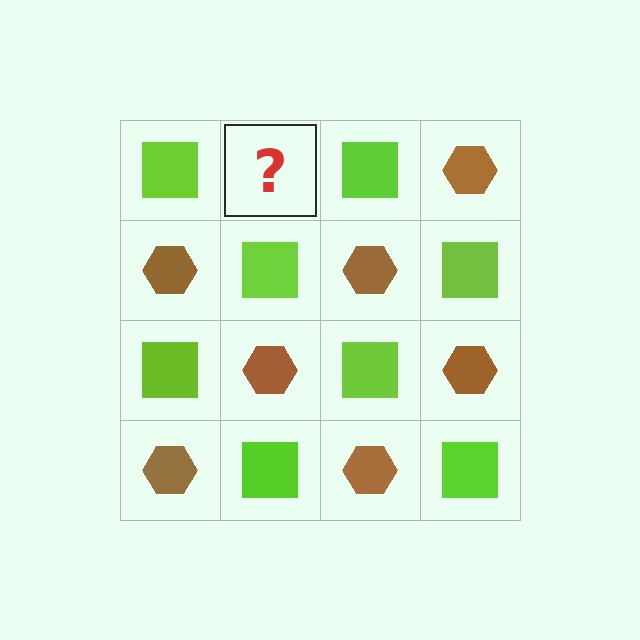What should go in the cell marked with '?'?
The missing cell should contain a brown hexagon.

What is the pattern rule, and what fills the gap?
The rule is that it alternates lime square and brown hexagon in a checkerboard pattern. The gap should be filled with a brown hexagon.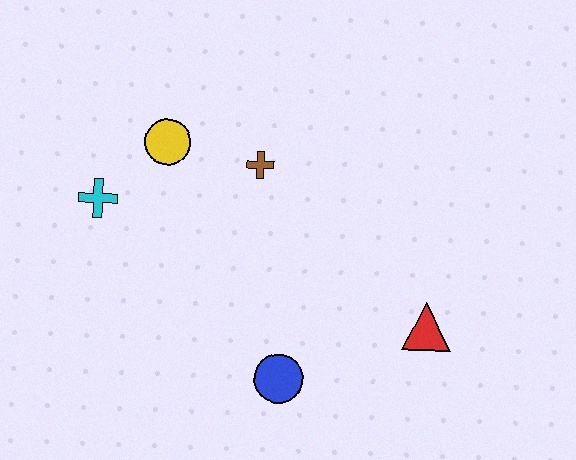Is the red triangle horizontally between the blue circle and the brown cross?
No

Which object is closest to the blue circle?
The red triangle is closest to the blue circle.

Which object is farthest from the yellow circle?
The red triangle is farthest from the yellow circle.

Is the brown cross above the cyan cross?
Yes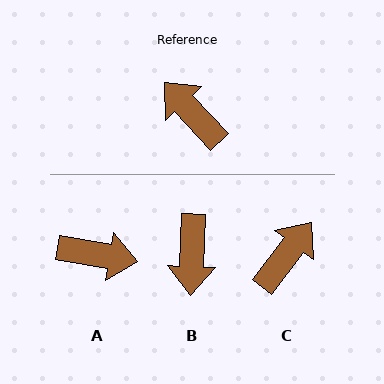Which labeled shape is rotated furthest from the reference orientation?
A, about 143 degrees away.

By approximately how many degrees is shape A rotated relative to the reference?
Approximately 143 degrees clockwise.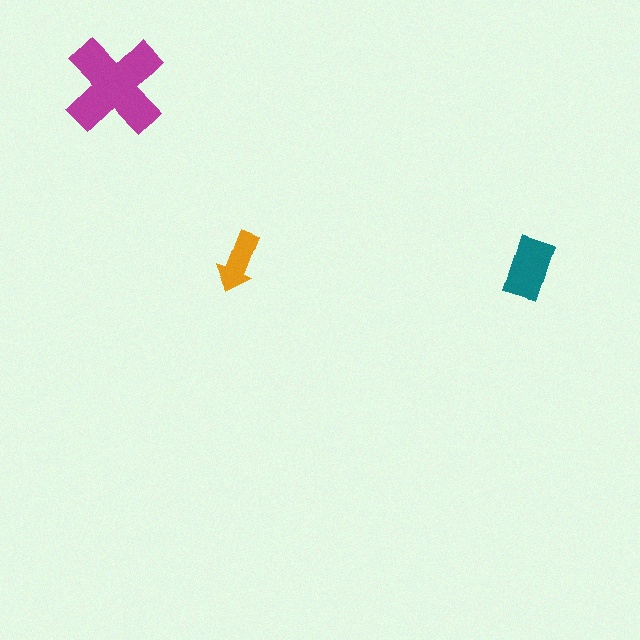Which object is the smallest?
The orange arrow.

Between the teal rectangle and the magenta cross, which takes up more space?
The magenta cross.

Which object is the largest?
The magenta cross.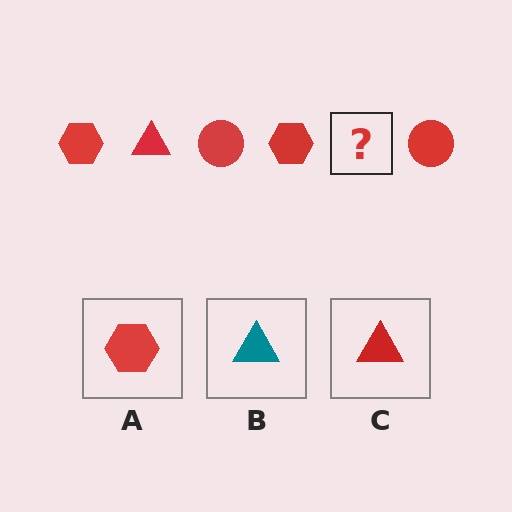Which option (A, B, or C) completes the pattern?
C.